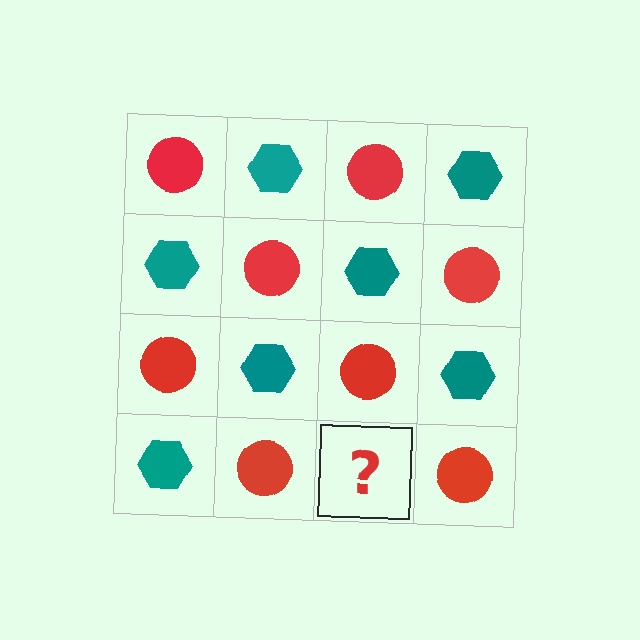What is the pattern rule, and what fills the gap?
The rule is that it alternates red circle and teal hexagon in a checkerboard pattern. The gap should be filled with a teal hexagon.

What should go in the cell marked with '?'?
The missing cell should contain a teal hexagon.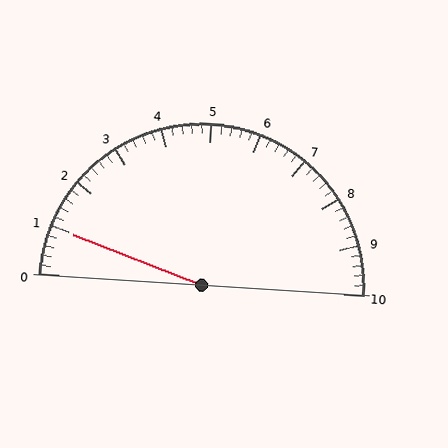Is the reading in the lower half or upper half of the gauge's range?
The reading is in the lower half of the range (0 to 10).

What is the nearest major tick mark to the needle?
The nearest major tick mark is 1.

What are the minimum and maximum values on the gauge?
The gauge ranges from 0 to 10.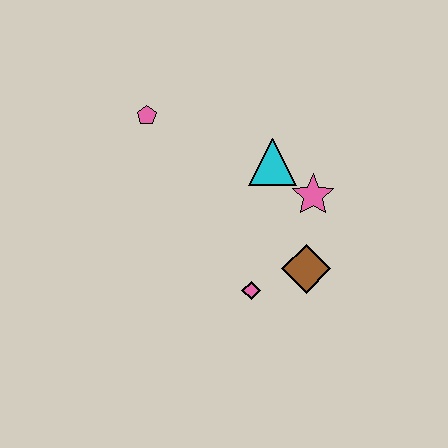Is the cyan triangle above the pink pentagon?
No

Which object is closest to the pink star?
The cyan triangle is closest to the pink star.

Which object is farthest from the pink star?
The pink pentagon is farthest from the pink star.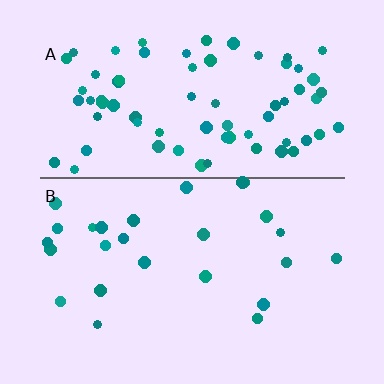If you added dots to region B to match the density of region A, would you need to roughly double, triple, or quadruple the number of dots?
Approximately triple.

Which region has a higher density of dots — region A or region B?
A (the top).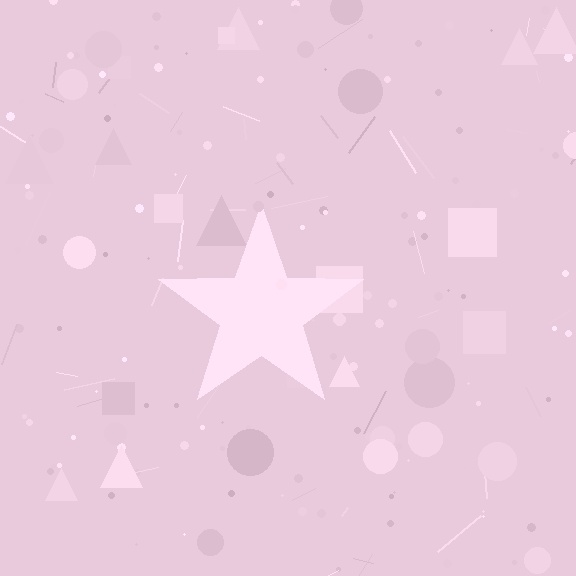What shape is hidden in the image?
A star is hidden in the image.